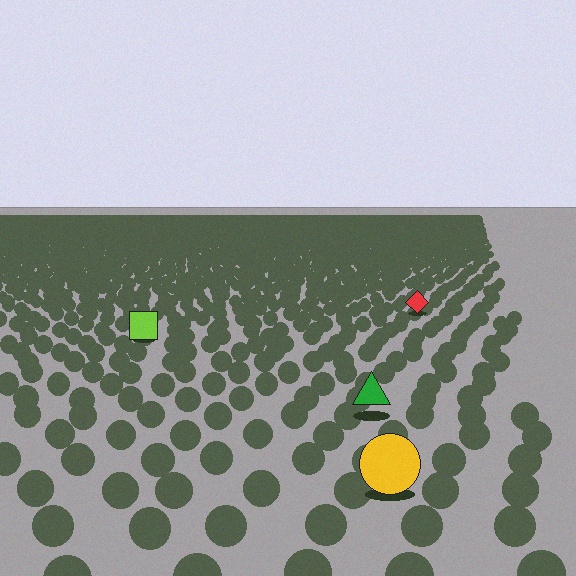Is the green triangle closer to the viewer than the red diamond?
Yes. The green triangle is closer — you can tell from the texture gradient: the ground texture is coarser near it.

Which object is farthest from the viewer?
The red diamond is farthest from the viewer. It appears smaller and the ground texture around it is denser.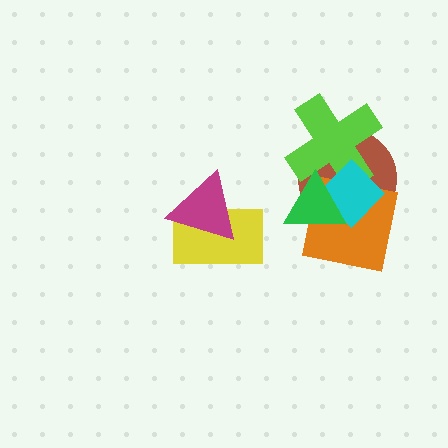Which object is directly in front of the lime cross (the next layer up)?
The cyan diamond is directly in front of the lime cross.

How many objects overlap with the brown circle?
4 objects overlap with the brown circle.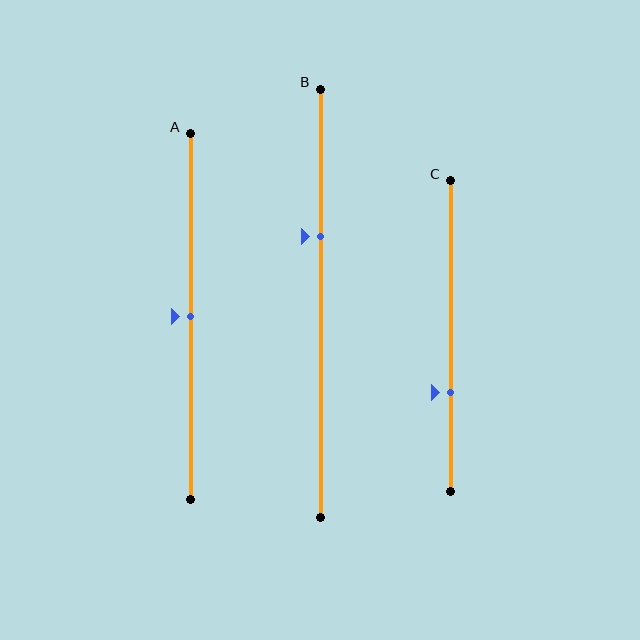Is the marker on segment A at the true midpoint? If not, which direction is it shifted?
Yes, the marker on segment A is at the true midpoint.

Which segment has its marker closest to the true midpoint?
Segment A has its marker closest to the true midpoint.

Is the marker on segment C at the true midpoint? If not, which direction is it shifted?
No, the marker on segment C is shifted downward by about 18% of the segment length.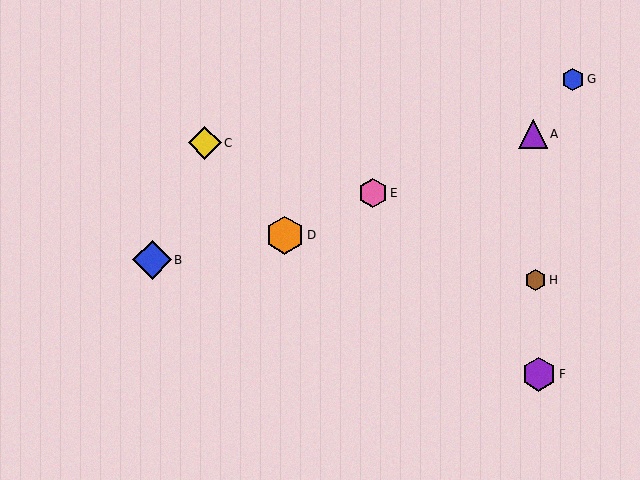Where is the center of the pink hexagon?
The center of the pink hexagon is at (373, 193).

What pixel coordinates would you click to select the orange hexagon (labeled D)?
Click at (285, 235) to select the orange hexagon D.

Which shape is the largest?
The orange hexagon (labeled D) is the largest.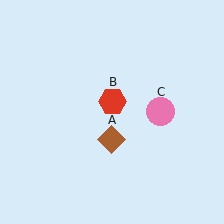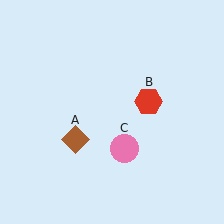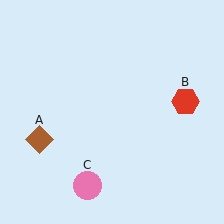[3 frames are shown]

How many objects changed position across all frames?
3 objects changed position: brown diamond (object A), red hexagon (object B), pink circle (object C).